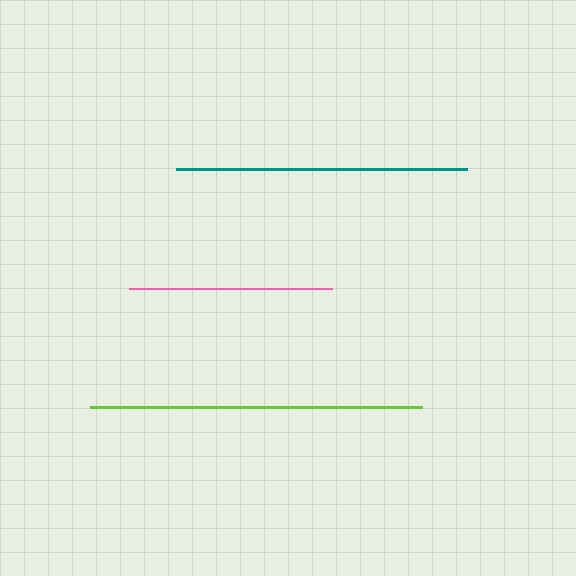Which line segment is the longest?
The lime line is the longest at approximately 332 pixels.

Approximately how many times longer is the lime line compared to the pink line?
The lime line is approximately 1.6 times the length of the pink line.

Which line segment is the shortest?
The pink line is the shortest at approximately 203 pixels.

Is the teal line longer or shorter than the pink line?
The teal line is longer than the pink line.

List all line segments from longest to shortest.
From longest to shortest: lime, teal, pink.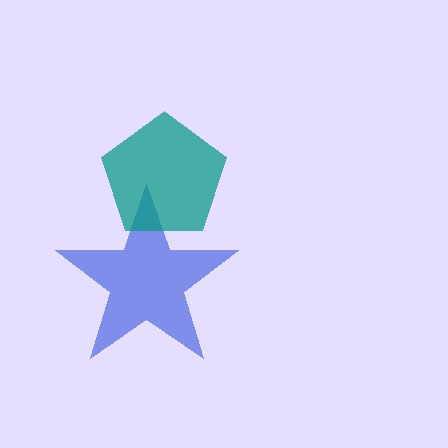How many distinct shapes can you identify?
There are 2 distinct shapes: a blue star, a teal pentagon.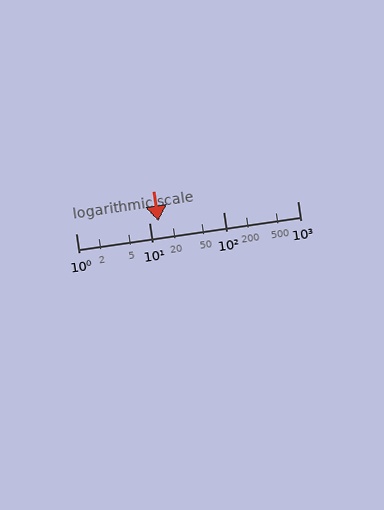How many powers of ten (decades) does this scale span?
The scale spans 3 decades, from 1 to 1000.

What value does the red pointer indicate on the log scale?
The pointer indicates approximately 13.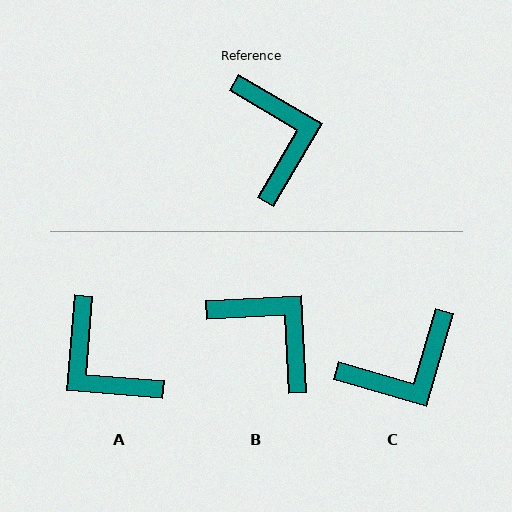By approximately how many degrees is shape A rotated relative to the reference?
Approximately 154 degrees clockwise.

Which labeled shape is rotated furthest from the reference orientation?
A, about 154 degrees away.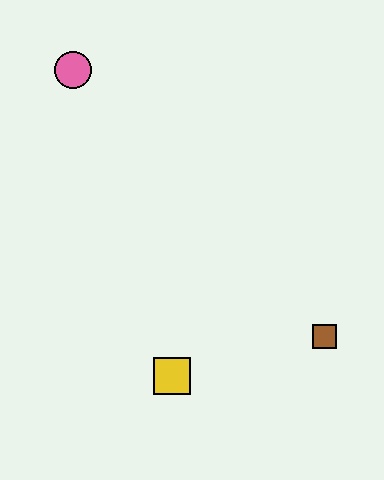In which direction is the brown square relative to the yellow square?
The brown square is to the right of the yellow square.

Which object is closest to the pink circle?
The yellow square is closest to the pink circle.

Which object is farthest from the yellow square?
The pink circle is farthest from the yellow square.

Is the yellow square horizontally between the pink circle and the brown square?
Yes